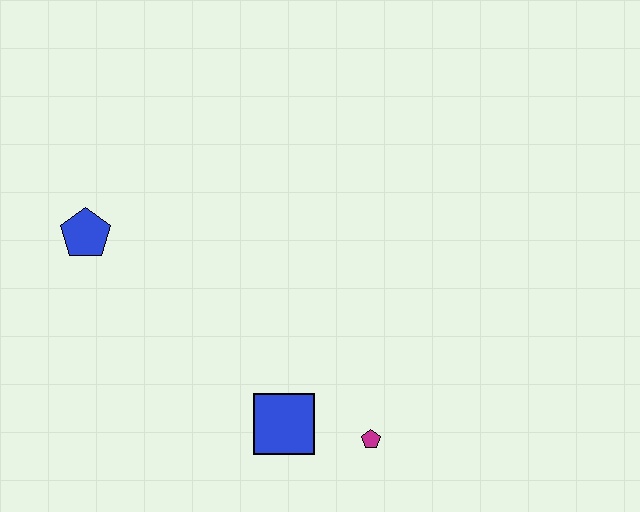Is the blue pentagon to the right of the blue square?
No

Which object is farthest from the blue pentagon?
The magenta pentagon is farthest from the blue pentagon.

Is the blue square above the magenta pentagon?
Yes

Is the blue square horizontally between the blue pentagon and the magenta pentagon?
Yes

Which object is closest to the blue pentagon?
The blue square is closest to the blue pentagon.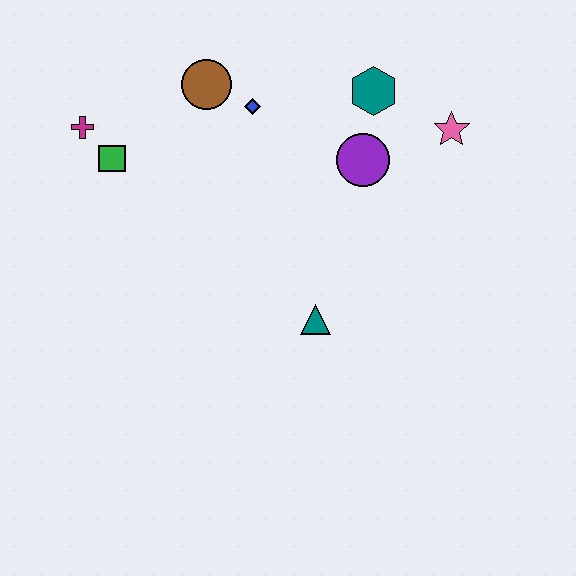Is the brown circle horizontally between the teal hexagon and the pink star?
No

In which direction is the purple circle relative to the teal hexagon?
The purple circle is below the teal hexagon.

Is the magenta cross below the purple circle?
No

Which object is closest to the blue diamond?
The brown circle is closest to the blue diamond.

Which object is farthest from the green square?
The pink star is farthest from the green square.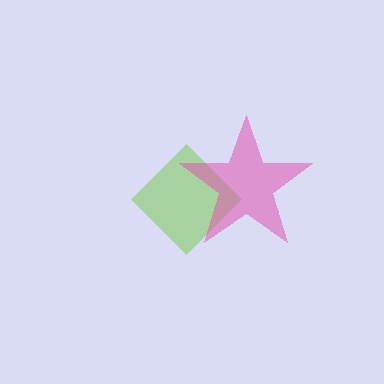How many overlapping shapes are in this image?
There are 2 overlapping shapes in the image.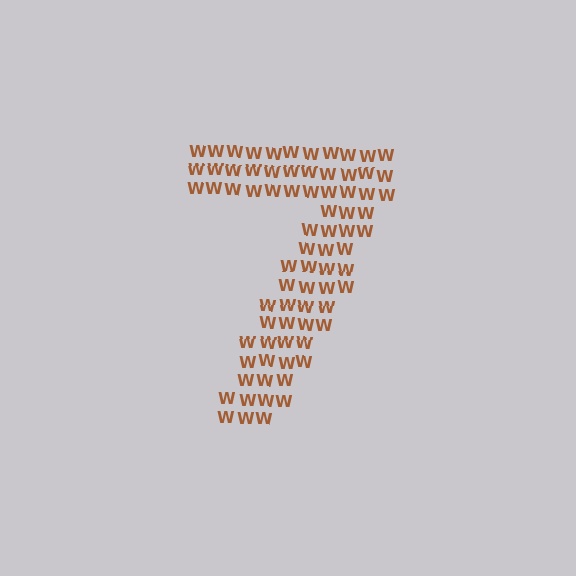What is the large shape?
The large shape is the digit 7.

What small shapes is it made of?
It is made of small letter W's.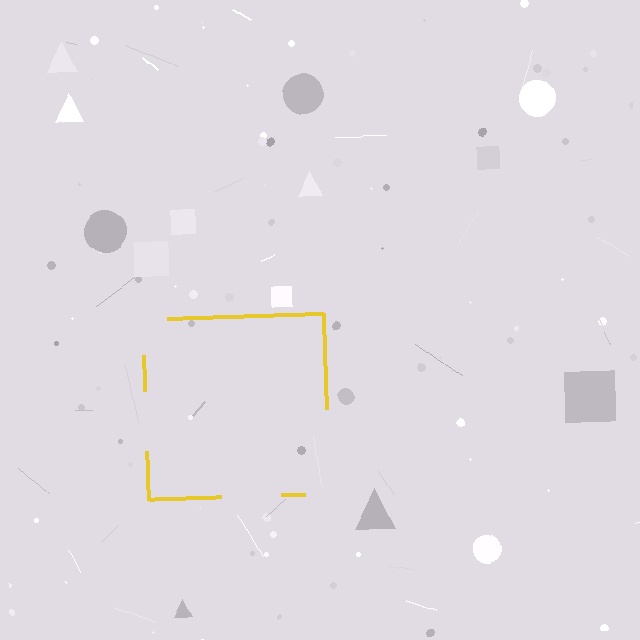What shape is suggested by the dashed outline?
The dashed outline suggests a square.